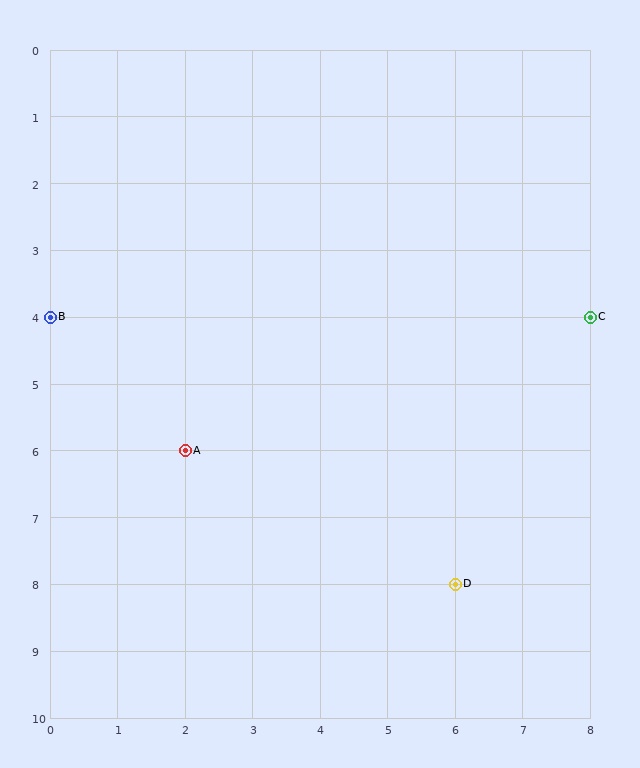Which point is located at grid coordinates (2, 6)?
Point A is at (2, 6).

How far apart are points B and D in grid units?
Points B and D are 6 columns and 4 rows apart (about 7.2 grid units diagonally).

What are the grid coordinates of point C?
Point C is at grid coordinates (8, 4).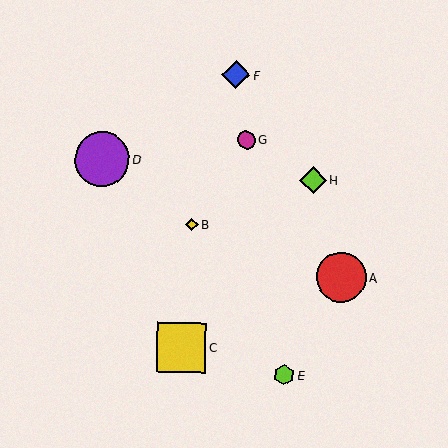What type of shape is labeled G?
Shape G is a magenta circle.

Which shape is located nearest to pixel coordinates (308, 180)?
The lime diamond (labeled H) at (313, 180) is nearest to that location.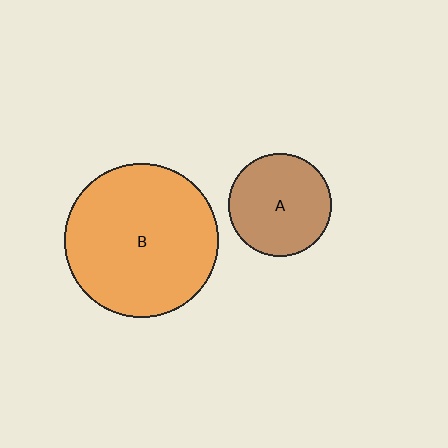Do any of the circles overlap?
No, none of the circles overlap.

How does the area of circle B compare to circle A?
Approximately 2.2 times.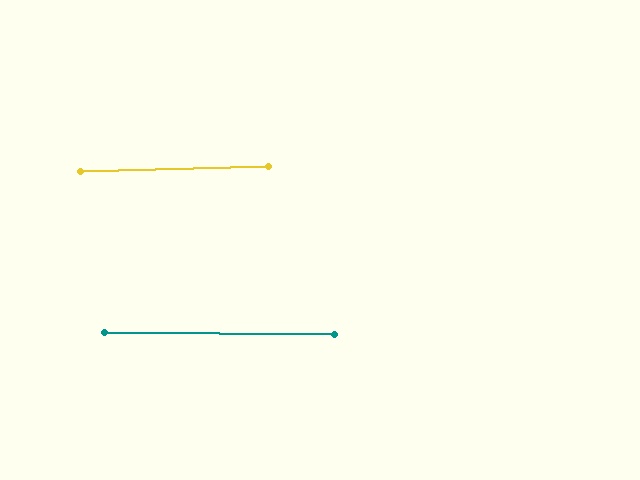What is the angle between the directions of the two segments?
Approximately 2 degrees.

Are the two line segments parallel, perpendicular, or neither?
Parallel — their directions differ by only 1.8°.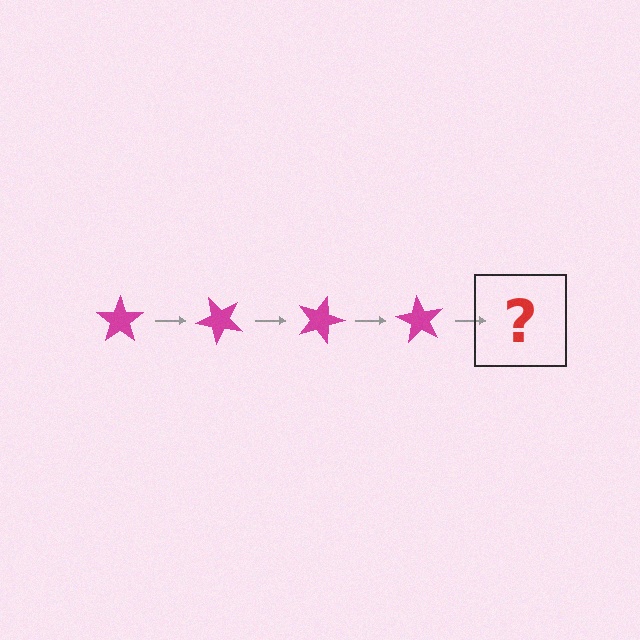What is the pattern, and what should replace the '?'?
The pattern is that the star rotates 45 degrees each step. The '?' should be a magenta star rotated 180 degrees.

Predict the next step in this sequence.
The next step is a magenta star rotated 180 degrees.